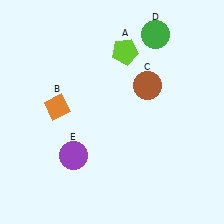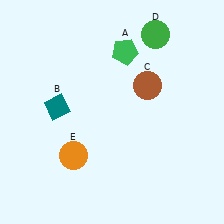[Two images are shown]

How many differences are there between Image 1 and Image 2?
There are 3 differences between the two images.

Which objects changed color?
A changed from lime to green. B changed from orange to teal. E changed from purple to orange.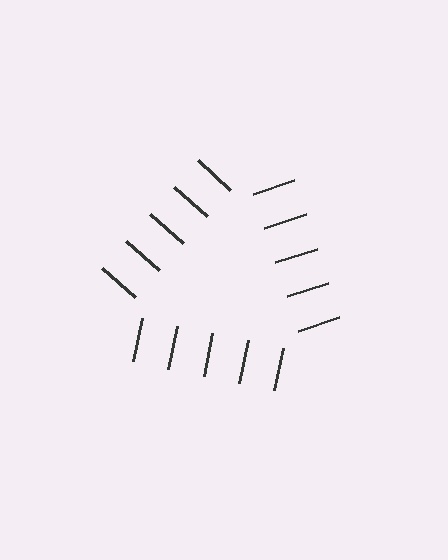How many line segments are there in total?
15 — 5 along each of the 3 edges.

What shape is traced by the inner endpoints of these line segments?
An illusory triangle — the line segments terminate on its edges but no continuous stroke is drawn.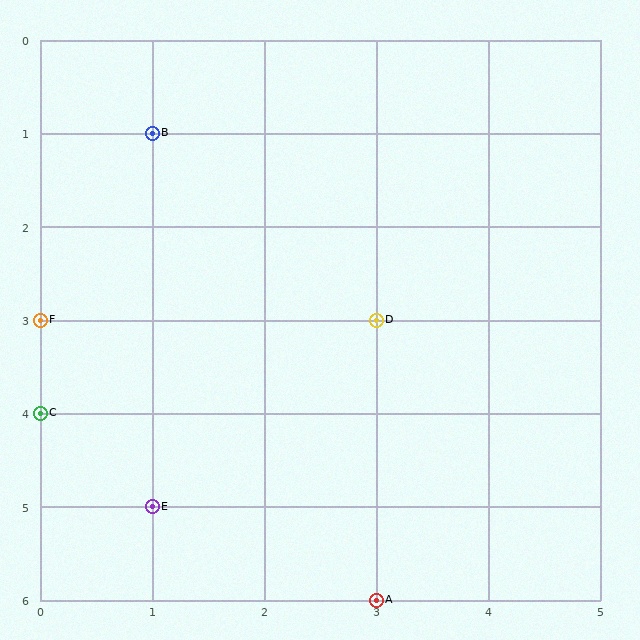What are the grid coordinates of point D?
Point D is at grid coordinates (3, 3).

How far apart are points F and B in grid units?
Points F and B are 1 column and 2 rows apart (about 2.2 grid units diagonally).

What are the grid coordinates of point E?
Point E is at grid coordinates (1, 5).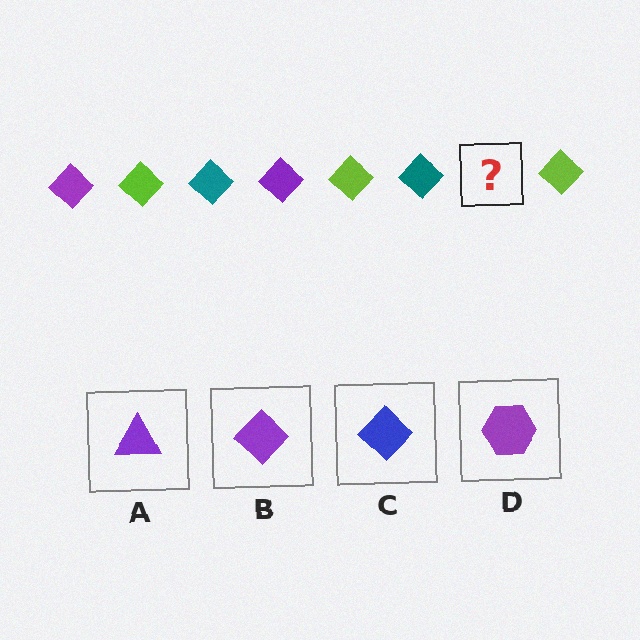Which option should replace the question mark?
Option B.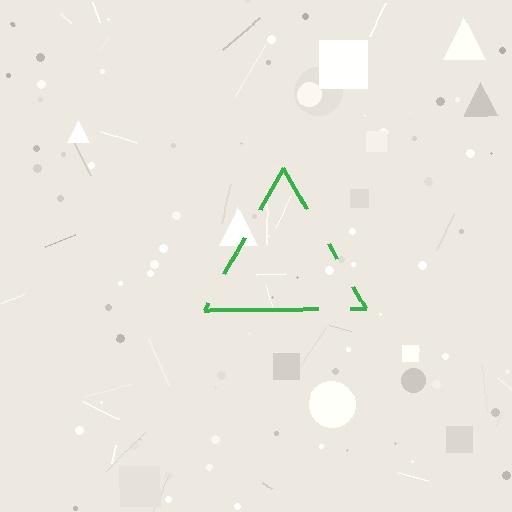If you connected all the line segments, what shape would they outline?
They would outline a triangle.